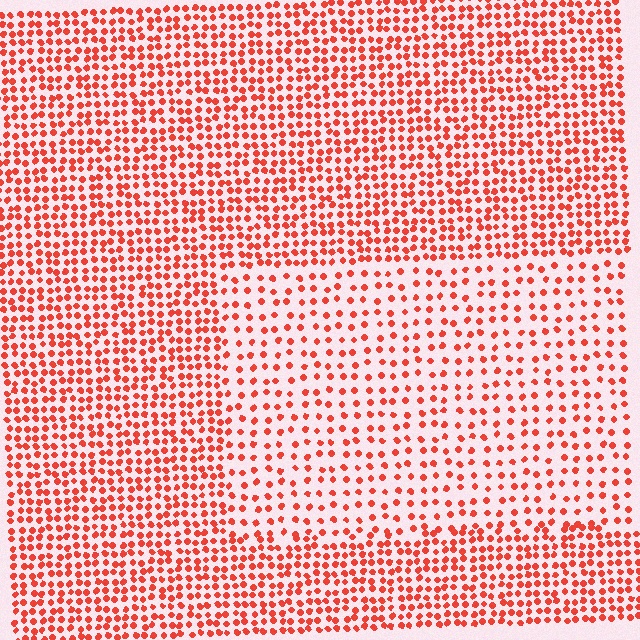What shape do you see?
I see a rectangle.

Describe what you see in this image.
The image contains small red elements arranged at two different densities. A rectangle-shaped region is visible where the elements are less densely packed than the surrounding area.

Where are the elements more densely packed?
The elements are more densely packed outside the rectangle boundary.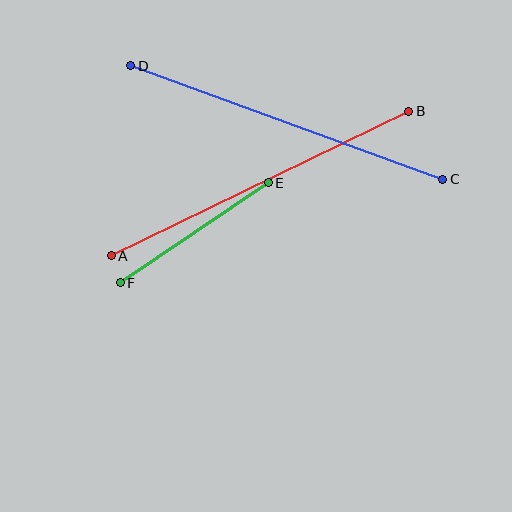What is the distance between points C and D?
The distance is approximately 332 pixels.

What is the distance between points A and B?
The distance is approximately 331 pixels.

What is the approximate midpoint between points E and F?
The midpoint is at approximately (194, 233) pixels.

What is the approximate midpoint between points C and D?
The midpoint is at approximately (287, 122) pixels.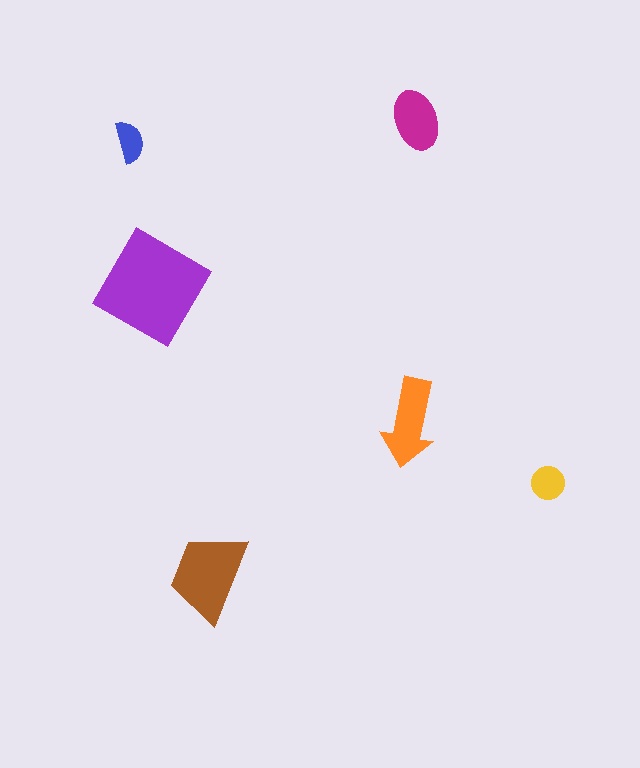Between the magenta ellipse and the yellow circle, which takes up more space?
The magenta ellipse.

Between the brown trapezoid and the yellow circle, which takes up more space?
The brown trapezoid.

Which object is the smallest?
The blue semicircle.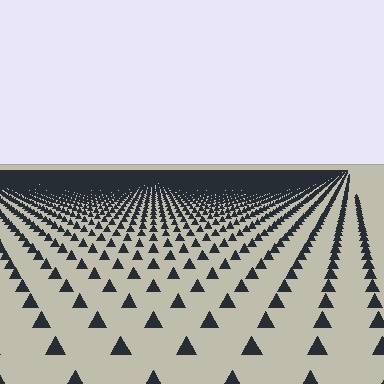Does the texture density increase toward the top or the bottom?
Density increases toward the top.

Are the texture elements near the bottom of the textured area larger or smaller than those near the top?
Larger. Near the bottom, elements are closer to the viewer and appear at a bigger on-screen size.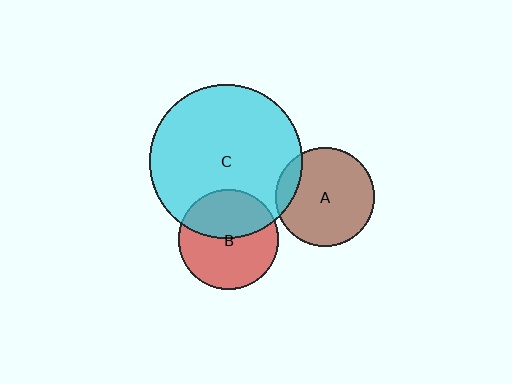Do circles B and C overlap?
Yes.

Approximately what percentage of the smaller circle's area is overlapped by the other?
Approximately 40%.